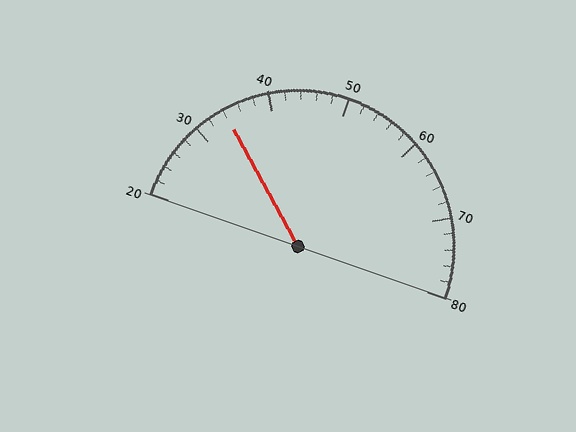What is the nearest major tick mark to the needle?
The nearest major tick mark is 30.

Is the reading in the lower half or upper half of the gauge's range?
The reading is in the lower half of the range (20 to 80).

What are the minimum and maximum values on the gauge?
The gauge ranges from 20 to 80.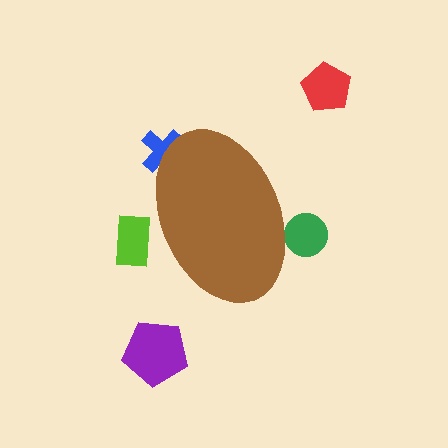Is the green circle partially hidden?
Yes, the green circle is partially hidden behind the brown ellipse.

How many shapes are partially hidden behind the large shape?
3 shapes are partially hidden.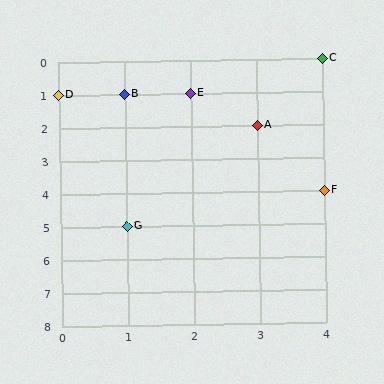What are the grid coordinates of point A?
Point A is at grid coordinates (3, 2).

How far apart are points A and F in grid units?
Points A and F are 1 column and 2 rows apart (about 2.2 grid units diagonally).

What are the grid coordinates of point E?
Point E is at grid coordinates (2, 1).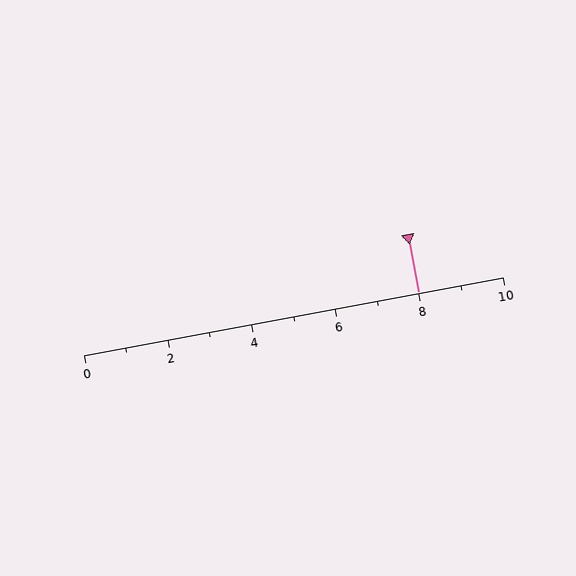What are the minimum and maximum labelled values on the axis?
The axis runs from 0 to 10.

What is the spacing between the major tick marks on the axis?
The major ticks are spaced 2 apart.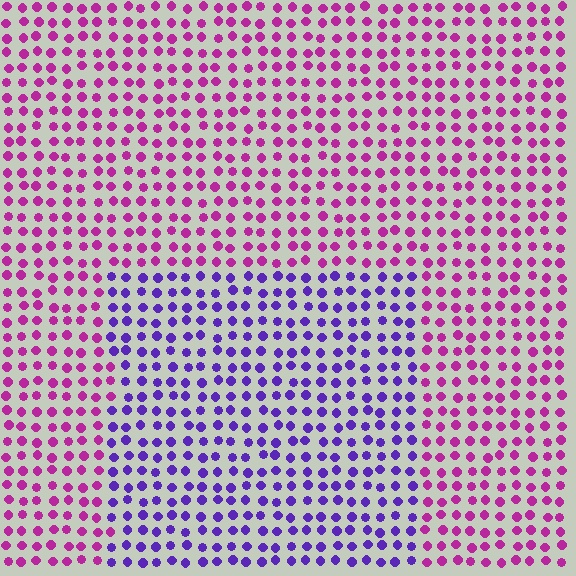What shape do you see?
I see a rectangle.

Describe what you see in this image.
The image is filled with small magenta elements in a uniform arrangement. A rectangle-shaped region is visible where the elements are tinted to a slightly different hue, forming a subtle color boundary.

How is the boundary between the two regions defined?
The boundary is defined purely by a slight shift in hue (about 50 degrees). Spacing, size, and orientation are identical on both sides.